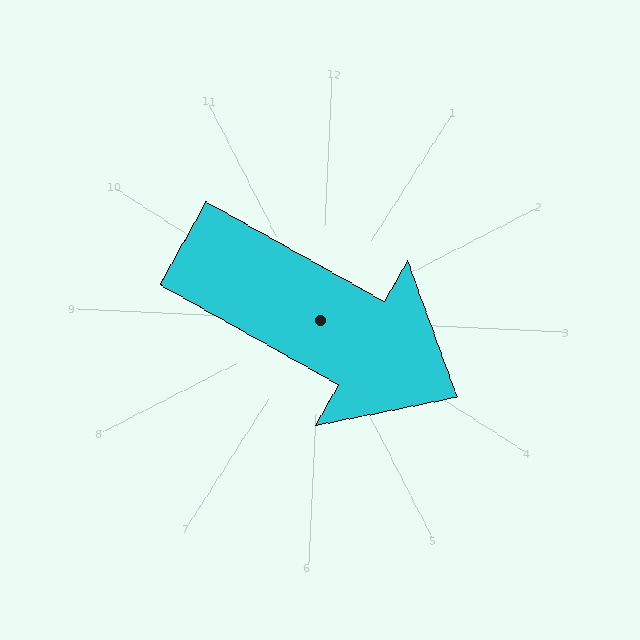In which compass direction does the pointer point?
Southeast.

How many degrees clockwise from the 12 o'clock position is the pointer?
Approximately 117 degrees.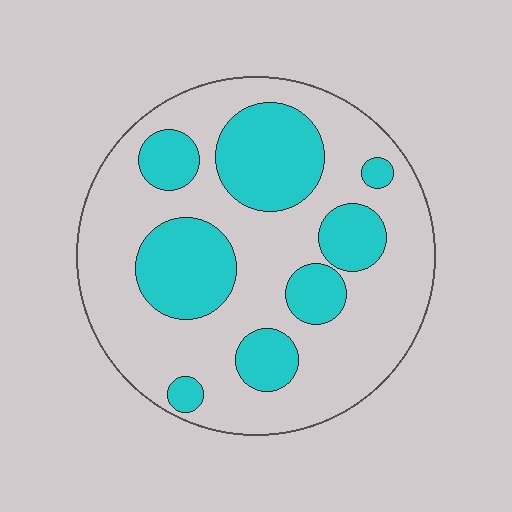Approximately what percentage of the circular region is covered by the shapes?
Approximately 30%.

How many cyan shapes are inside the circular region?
8.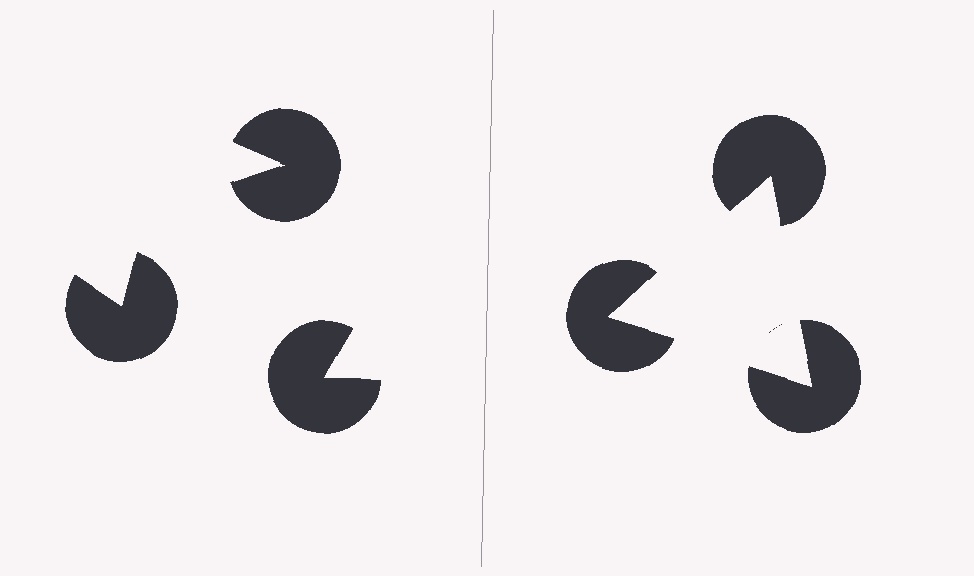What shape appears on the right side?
An illusory triangle.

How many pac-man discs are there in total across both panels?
6 — 3 on each side.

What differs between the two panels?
The pac-man discs are positioned identically on both sides; only the wedge orientations differ. On the right they align to a triangle; on the left they are misaligned.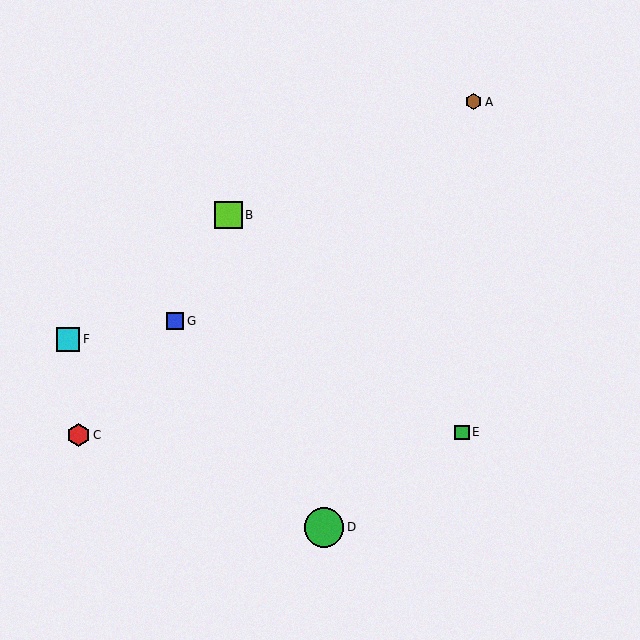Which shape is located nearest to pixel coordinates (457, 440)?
The green square (labeled E) at (462, 432) is nearest to that location.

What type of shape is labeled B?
Shape B is a lime square.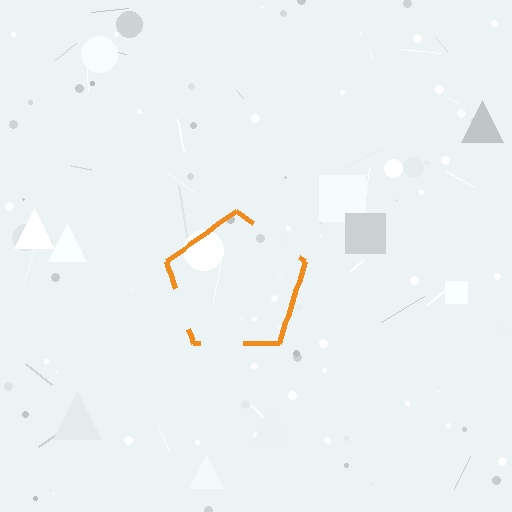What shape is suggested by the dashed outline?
The dashed outline suggests a pentagon.